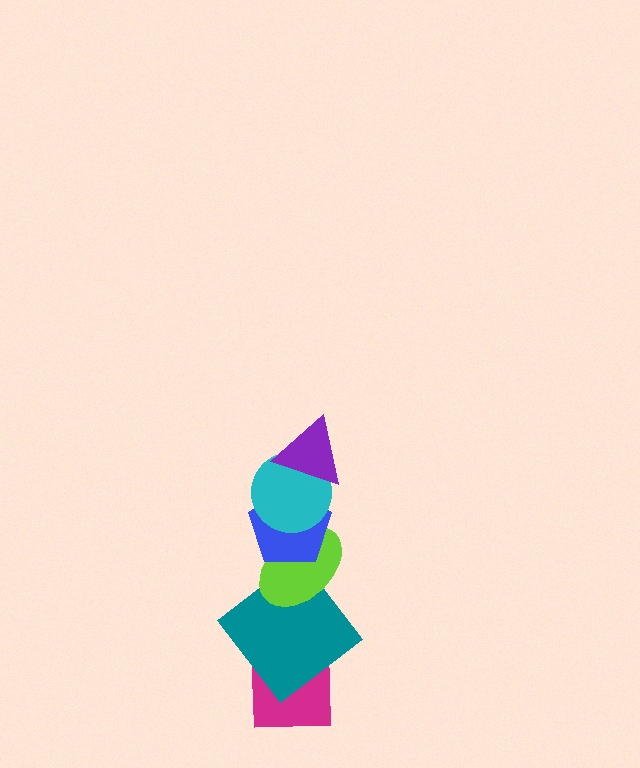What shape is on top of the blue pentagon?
The cyan circle is on top of the blue pentagon.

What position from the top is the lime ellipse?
The lime ellipse is 4th from the top.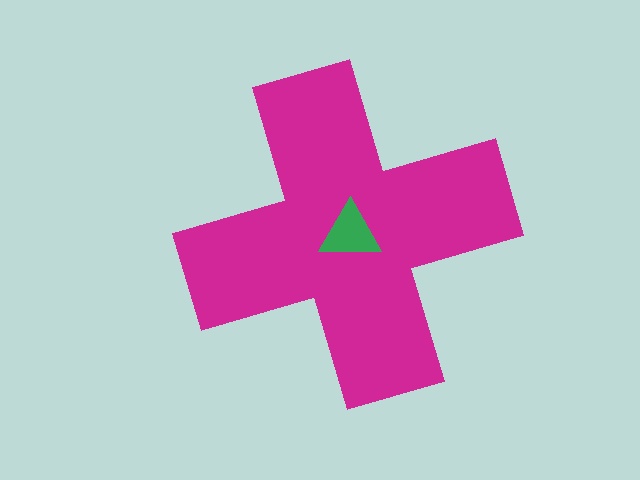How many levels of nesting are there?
2.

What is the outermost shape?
The magenta cross.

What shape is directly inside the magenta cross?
The green triangle.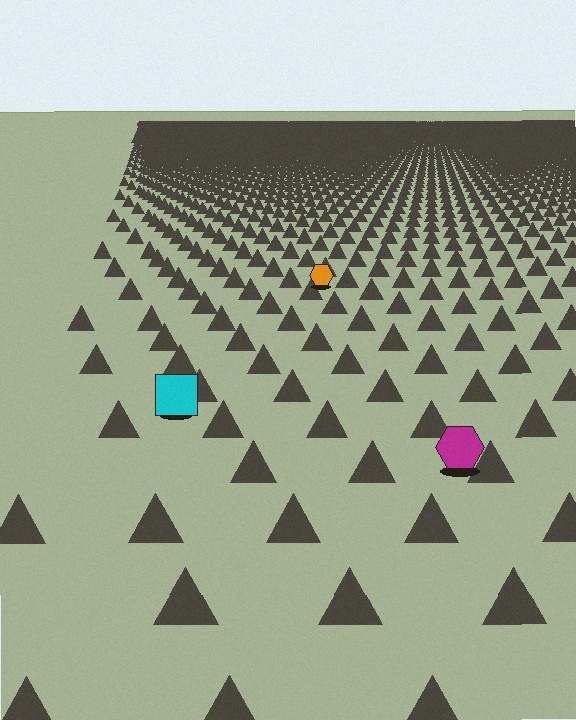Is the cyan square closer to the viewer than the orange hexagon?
Yes. The cyan square is closer — you can tell from the texture gradient: the ground texture is coarser near it.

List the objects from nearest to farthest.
From nearest to farthest: the magenta hexagon, the cyan square, the orange hexagon.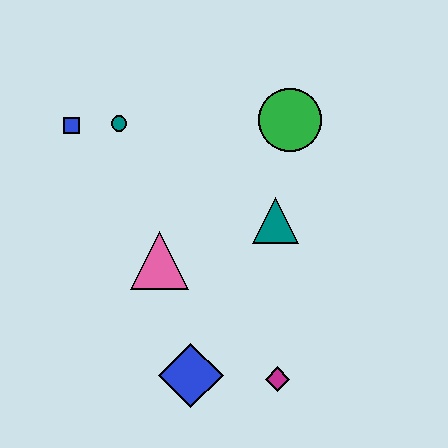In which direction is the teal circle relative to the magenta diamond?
The teal circle is above the magenta diamond.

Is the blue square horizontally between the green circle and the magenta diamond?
No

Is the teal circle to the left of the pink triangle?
Yes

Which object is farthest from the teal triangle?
The blue square is farthest from the teal triangle.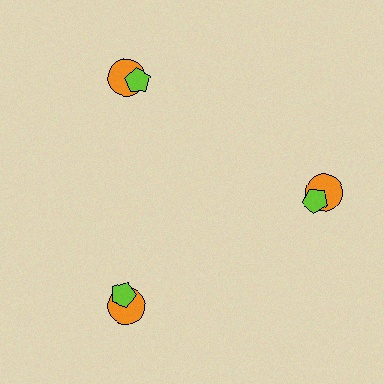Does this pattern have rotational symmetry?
Yes, this pattern has 3-fold rotational symmetry. It looks the same after rotating 120 degrees around the center.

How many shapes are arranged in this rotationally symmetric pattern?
There are 6 shapes, arranged in 3 groups of 2.